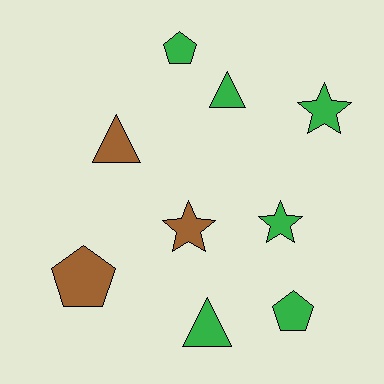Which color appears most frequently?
Green, with 6 objects.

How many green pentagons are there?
There are 2 green pentagons.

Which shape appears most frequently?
Pentagon, with 3 objects.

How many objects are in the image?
There are 9 objects.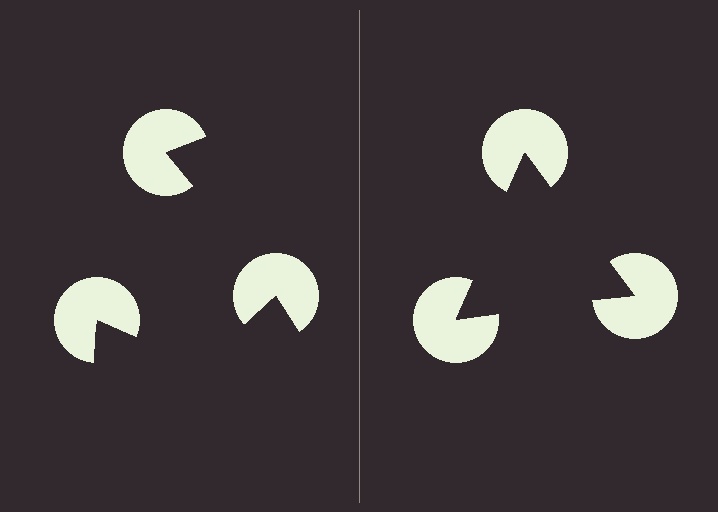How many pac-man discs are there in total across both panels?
6 — 3 on each side.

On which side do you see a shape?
An illusory triangle appears on the right side. On the left side the wedge cuts are rotated, so no coherent shape forms.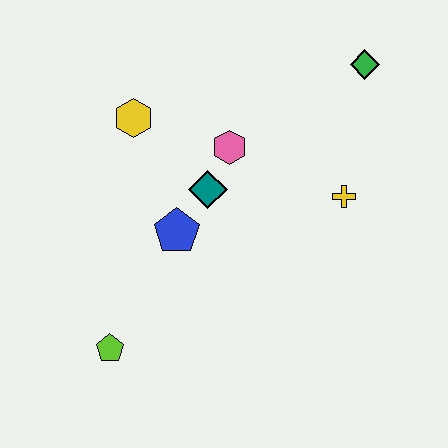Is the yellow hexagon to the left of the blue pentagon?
Yes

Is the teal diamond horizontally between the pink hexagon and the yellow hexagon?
Yes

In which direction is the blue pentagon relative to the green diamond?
The blue pentagon is to the left of the green diamond.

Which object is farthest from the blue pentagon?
The green diamond is farthest from the blue pentagon.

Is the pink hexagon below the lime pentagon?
No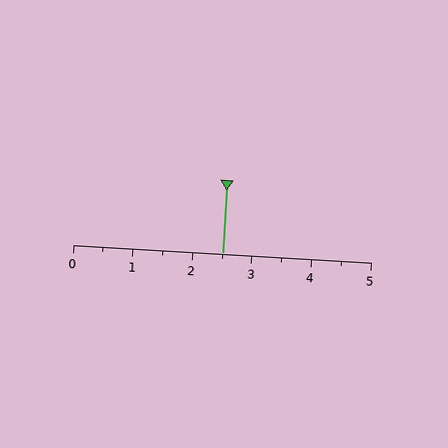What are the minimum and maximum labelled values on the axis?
The axis runs from 0 to 5.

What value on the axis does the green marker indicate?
The marker indicates approximately 2.5.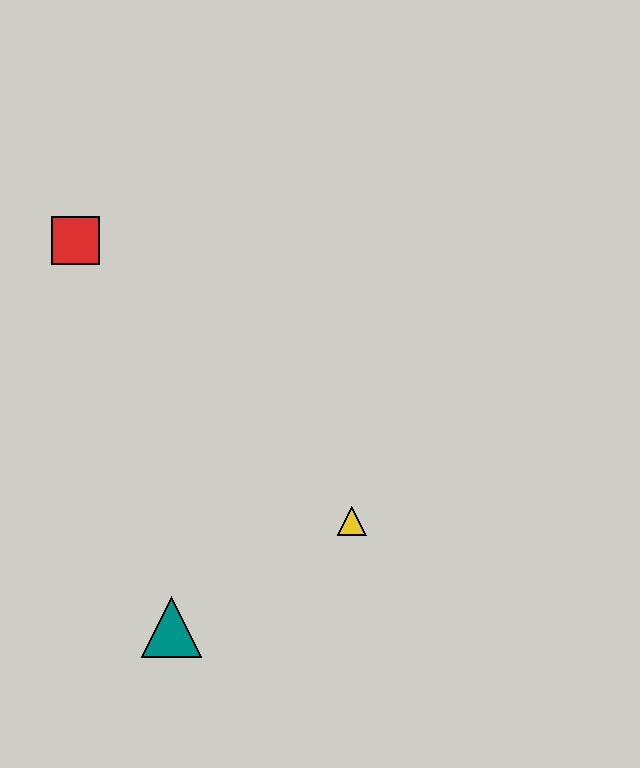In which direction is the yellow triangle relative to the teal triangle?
The yellow triangle is to the right of the teal triangle.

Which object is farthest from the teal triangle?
The red square is farthest from the teal triangle.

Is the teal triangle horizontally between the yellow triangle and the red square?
Yes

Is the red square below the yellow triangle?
No